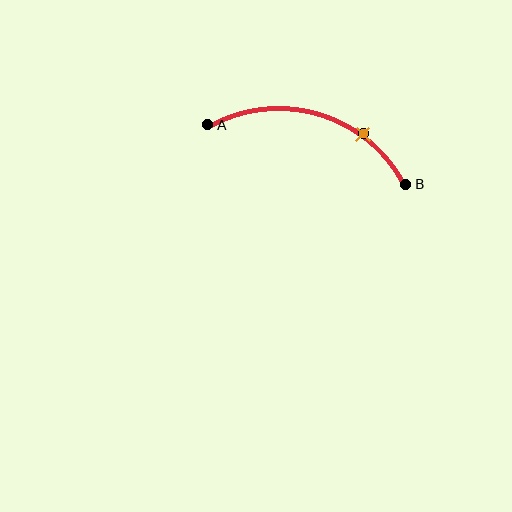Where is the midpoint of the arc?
The arc midpoint is the point on the curve farthest from the straight line joining A and B. It sits above that line.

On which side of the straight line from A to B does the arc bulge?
The arc bulges above the straight line connecting A and B.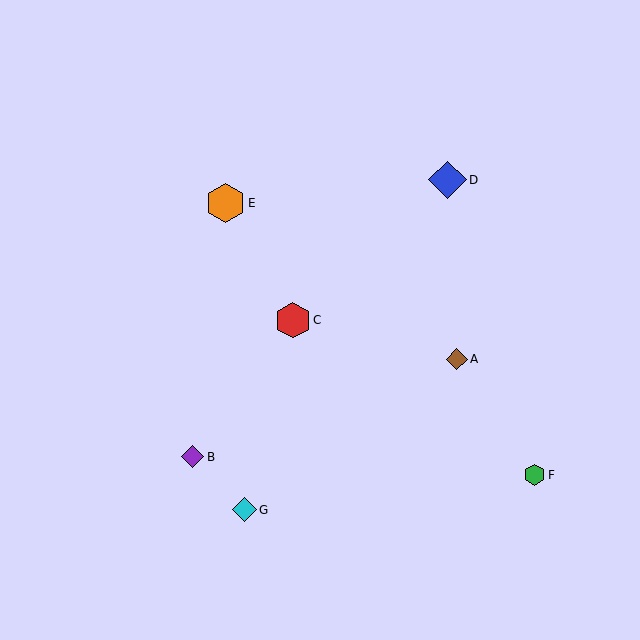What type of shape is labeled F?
Shape F is a green hexagon.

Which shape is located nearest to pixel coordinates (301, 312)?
The red hexagon (labeled C) at (293, 320) is nearest to that location.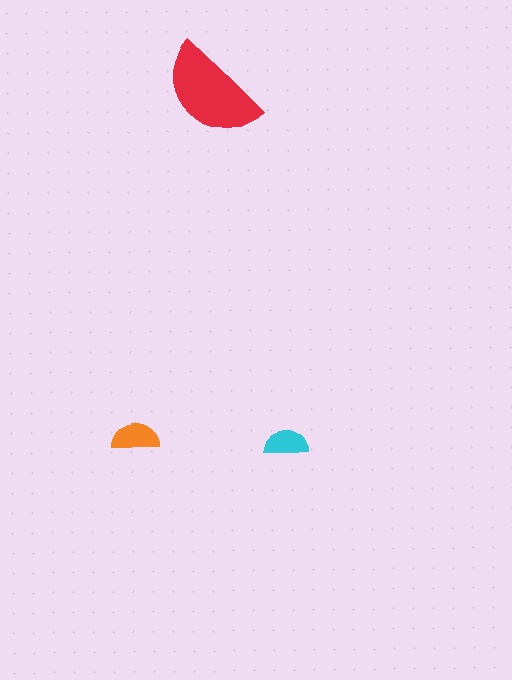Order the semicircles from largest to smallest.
the red one, the orange one, the cyan one.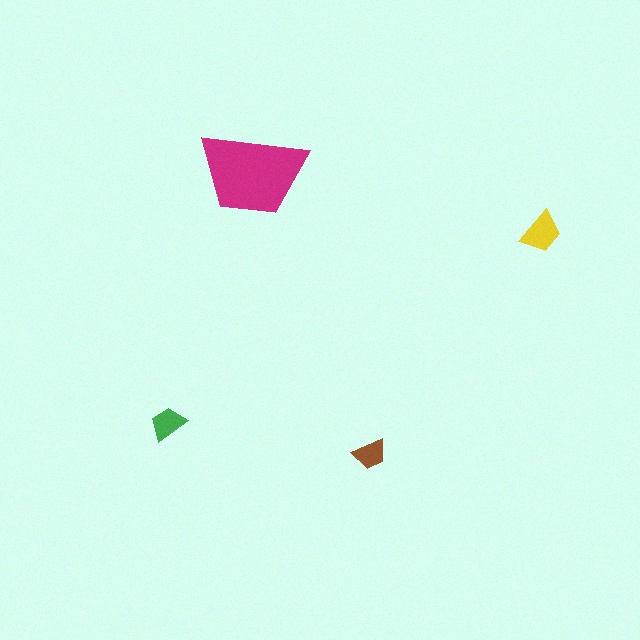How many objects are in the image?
There are 4 objects in the image.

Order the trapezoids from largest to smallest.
the magenta one, the yellow one, the green one, the brown one.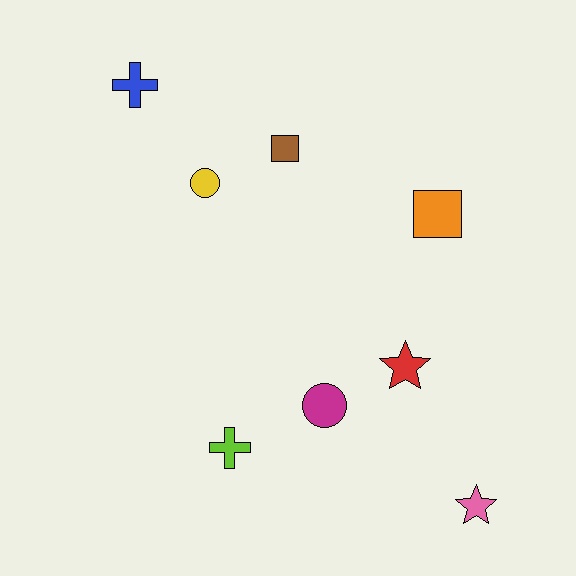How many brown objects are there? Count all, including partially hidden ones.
There is 1 brown object.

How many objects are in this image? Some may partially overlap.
There are 8 objects.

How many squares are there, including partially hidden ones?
There are 2 squares.